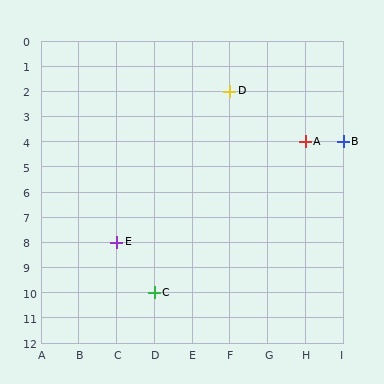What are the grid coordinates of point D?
Point D is at grid coordinates (F, 2).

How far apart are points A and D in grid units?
Points A and D are 2 columns and 2 rows apart (about 2.8 grid units diagonally).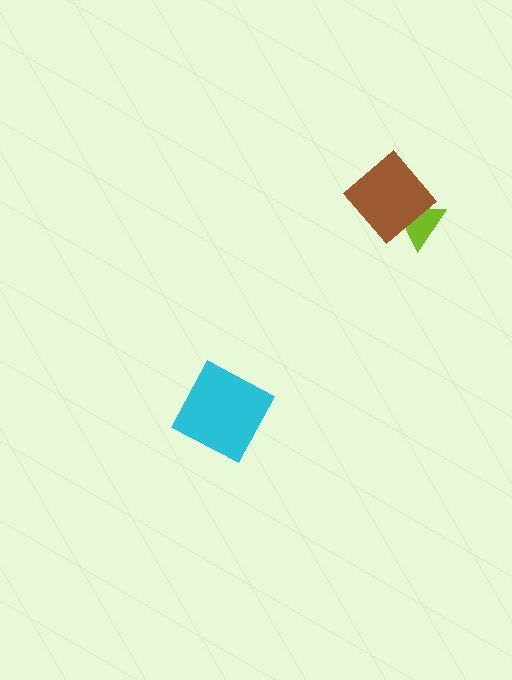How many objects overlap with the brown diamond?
1 object overlaps with the brown diamond.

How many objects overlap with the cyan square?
0 objects overlap with the cyan square.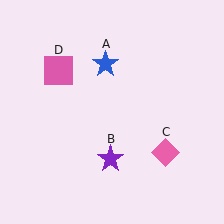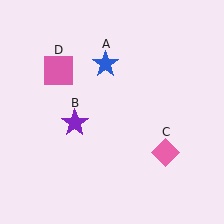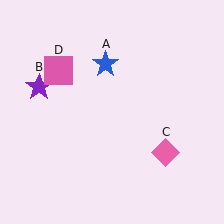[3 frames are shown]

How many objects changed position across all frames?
1 object changed position: purple star (object B).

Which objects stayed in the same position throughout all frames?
Blue star (object A) and pink diamond (object C) and pink square (object D) remained stationary.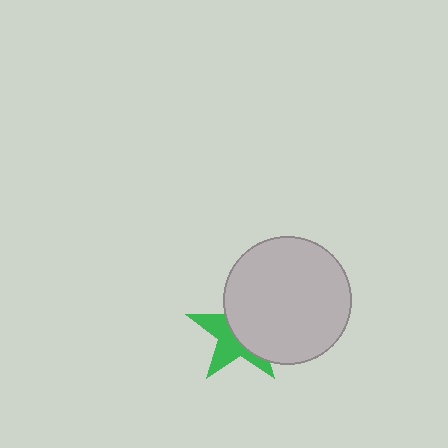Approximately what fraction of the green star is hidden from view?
Roughly 55% of the green star is hidden behind the light gray circle.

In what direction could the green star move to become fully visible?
The green star could move left. That would shift it out from behind the light gray circle entirely.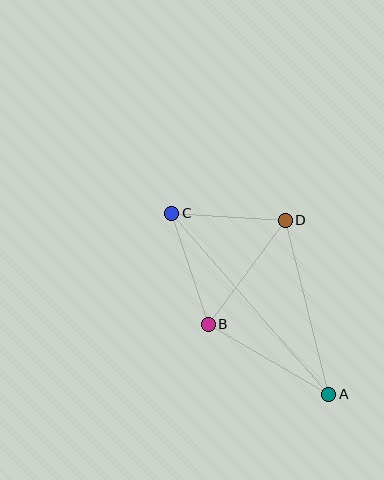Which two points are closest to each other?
Points C and D are closest to each other.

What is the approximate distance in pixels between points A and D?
The distance between A and D is approximately 179 pixels.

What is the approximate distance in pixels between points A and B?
The distance between A and B is approximately 139 pixels.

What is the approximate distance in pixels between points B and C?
The distance between B and C is approximately 117 pixels.